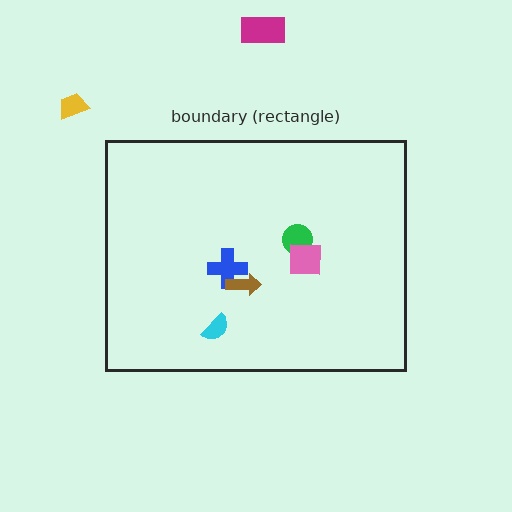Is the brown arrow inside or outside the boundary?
Inside.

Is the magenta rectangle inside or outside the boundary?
Outside.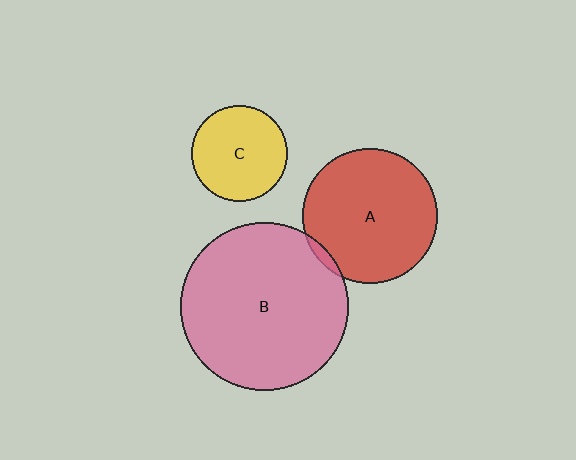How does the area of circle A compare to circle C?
Approximately 2.0 times.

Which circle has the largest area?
Circle B (pink).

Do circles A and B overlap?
Yes.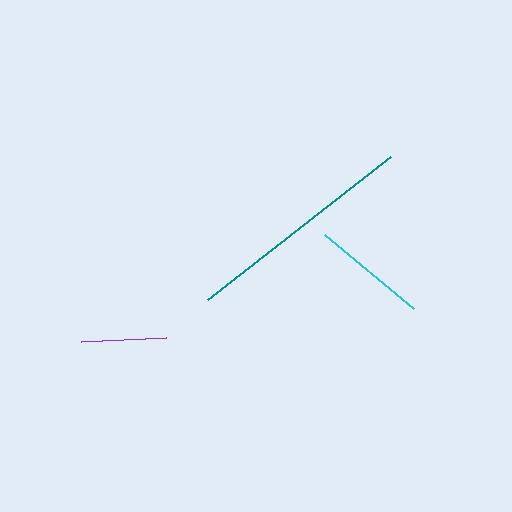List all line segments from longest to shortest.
From longest to shortest: teal, cyan, purple.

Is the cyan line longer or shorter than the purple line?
The cyan line is longer than the purple line.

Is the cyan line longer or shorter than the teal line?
The teal line is longer than the cyan line.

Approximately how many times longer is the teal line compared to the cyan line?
The teal line is approximately 2.0 times the length of the cyan line.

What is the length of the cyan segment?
The cyan segment is approximately 116 pixels long.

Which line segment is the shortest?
The purple line is the shortest at approximately 85 pixels.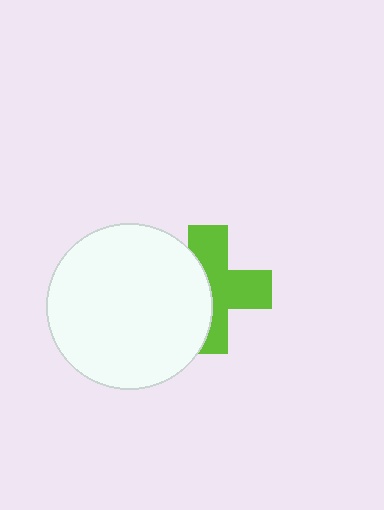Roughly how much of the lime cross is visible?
About half of it is visible (roughly 56%).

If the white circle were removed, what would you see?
You would see the complete lime cross.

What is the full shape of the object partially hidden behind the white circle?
The partially hidden object is a lime cross.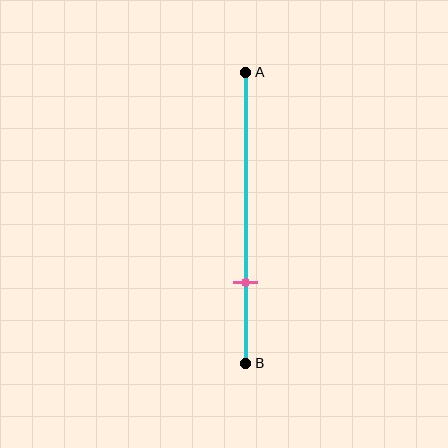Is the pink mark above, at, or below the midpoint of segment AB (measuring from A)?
The pink mark is below the midpoint of segment AB.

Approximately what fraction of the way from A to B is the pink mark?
The pink mark is approximately 70% of the way from A to B.